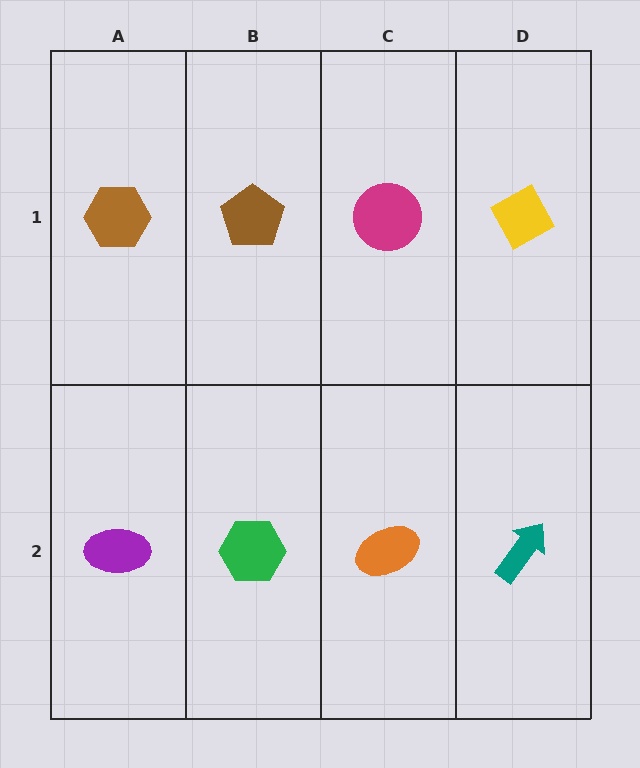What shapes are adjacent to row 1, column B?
A green hexagon (row 2, column B), a brown hexagon (row 1, column A), a magenta circle (row 1, column C).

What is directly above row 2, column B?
A brown pentagon.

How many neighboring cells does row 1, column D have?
2.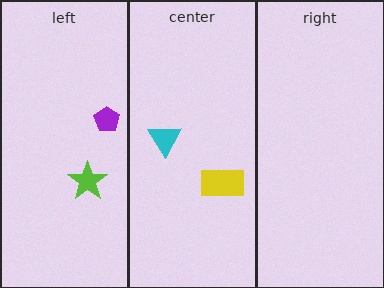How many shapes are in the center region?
2.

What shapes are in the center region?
The cyan triangle, the yellow rectangle.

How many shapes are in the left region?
2.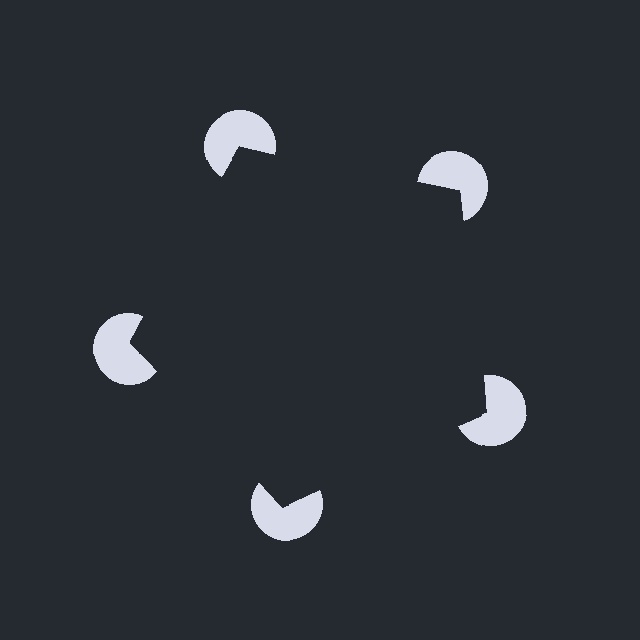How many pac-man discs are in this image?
There are 5 — one at each vertex of the illusory pentagon.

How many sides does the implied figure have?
5 sides.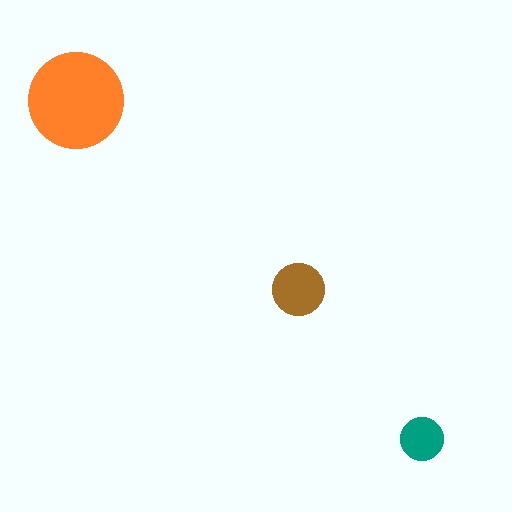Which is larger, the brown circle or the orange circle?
The orange one.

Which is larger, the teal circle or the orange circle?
The orange one.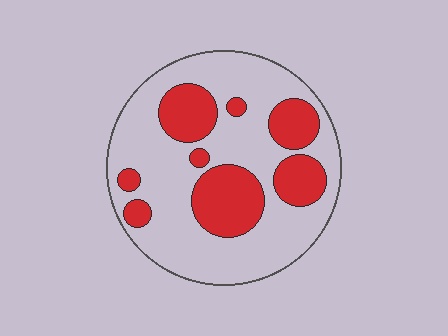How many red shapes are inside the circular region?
8.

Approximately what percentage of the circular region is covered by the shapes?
Approximately 30%.